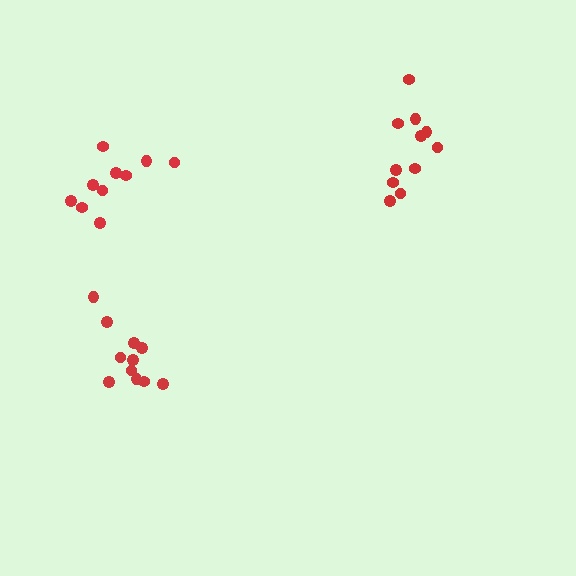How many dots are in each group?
Group 1: 10 dots, Group 2: 11 dots, Group 3: 11 dots (32 total).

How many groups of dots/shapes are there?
There are 3 groups.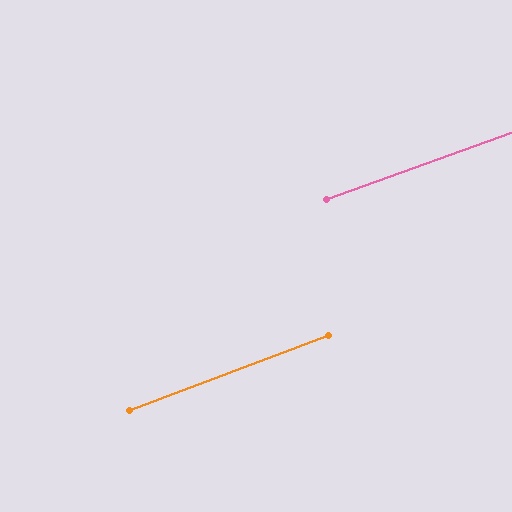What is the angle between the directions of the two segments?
Approximately 1 degree.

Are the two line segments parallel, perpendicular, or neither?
Parallel — their directions differ by only 0.7°.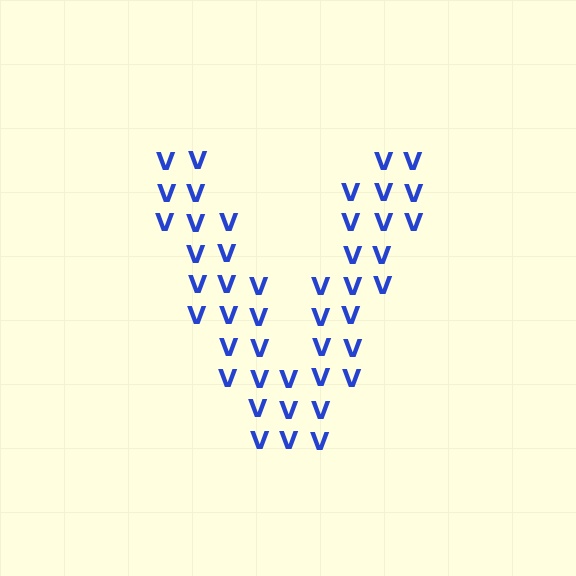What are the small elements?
The small elements are letter V's.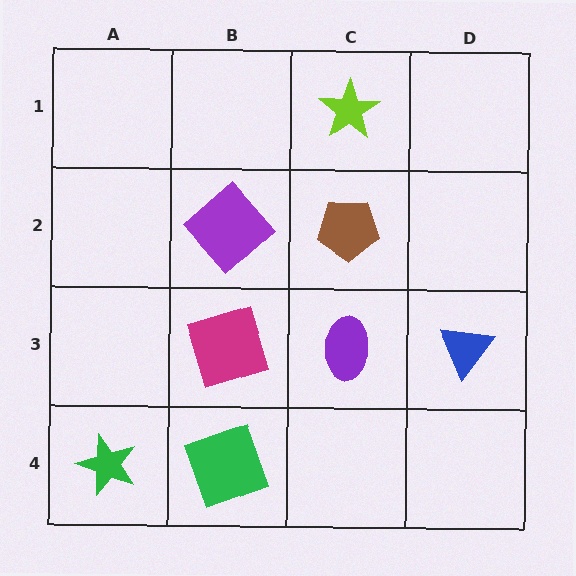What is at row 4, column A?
A green star.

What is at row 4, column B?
A green square.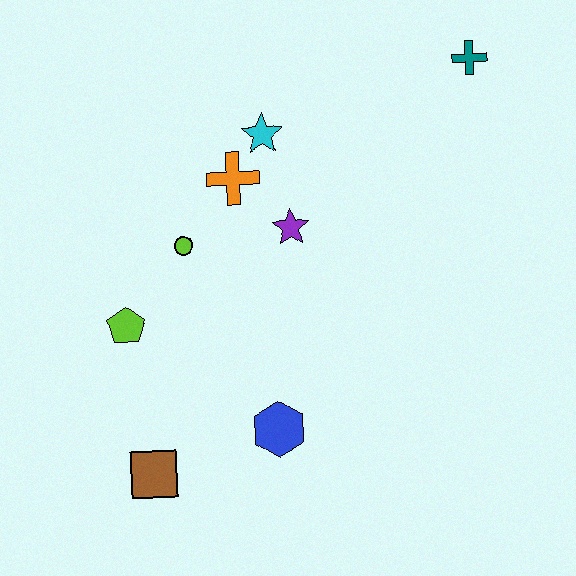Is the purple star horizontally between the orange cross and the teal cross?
Yes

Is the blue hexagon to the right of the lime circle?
Yes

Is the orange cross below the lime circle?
No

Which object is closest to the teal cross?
The cyan star is closest to the teal cross.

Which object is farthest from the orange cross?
The brown square is farthest from the orange cross.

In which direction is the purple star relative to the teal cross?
The purple star is to the left of the teal cross.